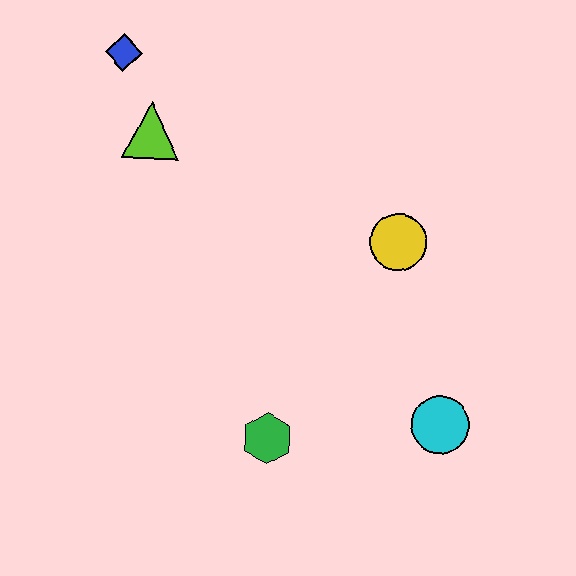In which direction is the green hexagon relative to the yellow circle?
The green hexagon is below the yellow circle.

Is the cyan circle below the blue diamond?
Yes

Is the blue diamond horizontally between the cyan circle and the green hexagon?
No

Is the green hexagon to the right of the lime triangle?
Yes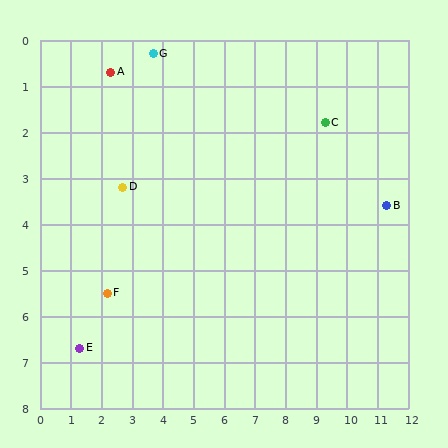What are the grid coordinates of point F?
Point F is at approximately (2.2, 5.5).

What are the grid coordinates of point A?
Point A is at approximately (2.3, 0.7).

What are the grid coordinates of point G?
Point G is at approximately (3.7, 0.3).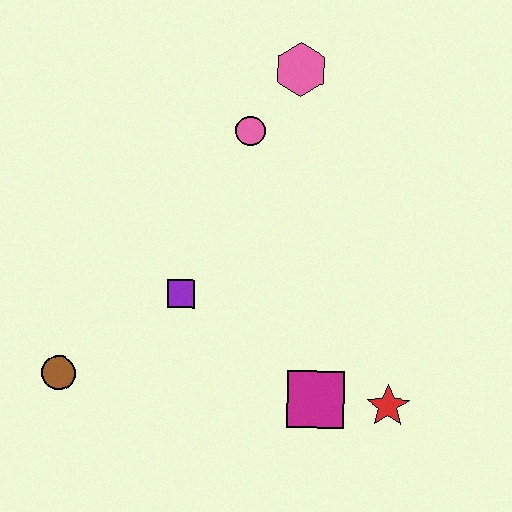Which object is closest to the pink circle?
The pink hexagon is closest to the pink circle.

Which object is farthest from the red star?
The pink hexagon is farthest from the red star.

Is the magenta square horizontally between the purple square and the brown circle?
No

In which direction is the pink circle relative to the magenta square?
The pink circle is above the magenta square.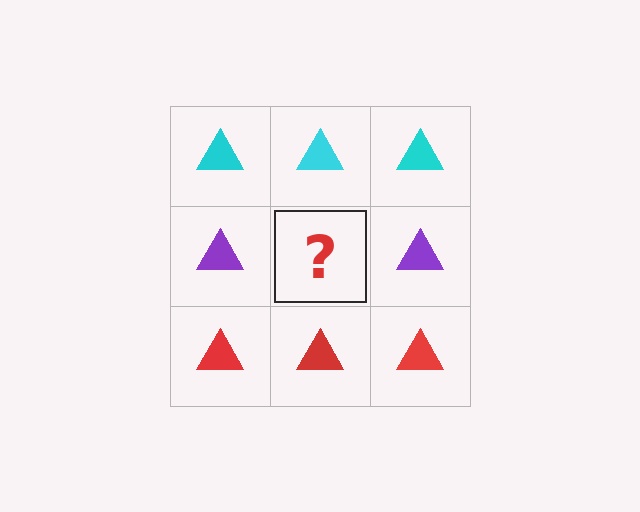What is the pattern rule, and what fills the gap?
The rule is that each row has a consistent color. The gap should be filled with a purple triangle.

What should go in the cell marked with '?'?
The missing cell should contain a purple triangle.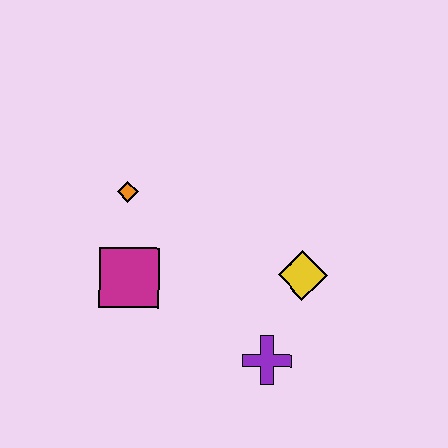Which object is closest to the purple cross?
The yellow diamond is closest to the purple cross.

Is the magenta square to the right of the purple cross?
No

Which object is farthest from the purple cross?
The orange diamond is farthest from the purple cross.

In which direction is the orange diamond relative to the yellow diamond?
The orange diamond is to the left of the yellow diamond.